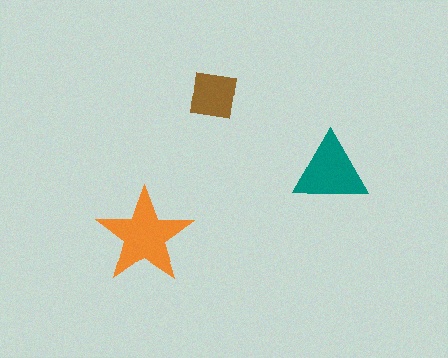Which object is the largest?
The orange star.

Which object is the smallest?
The brown square.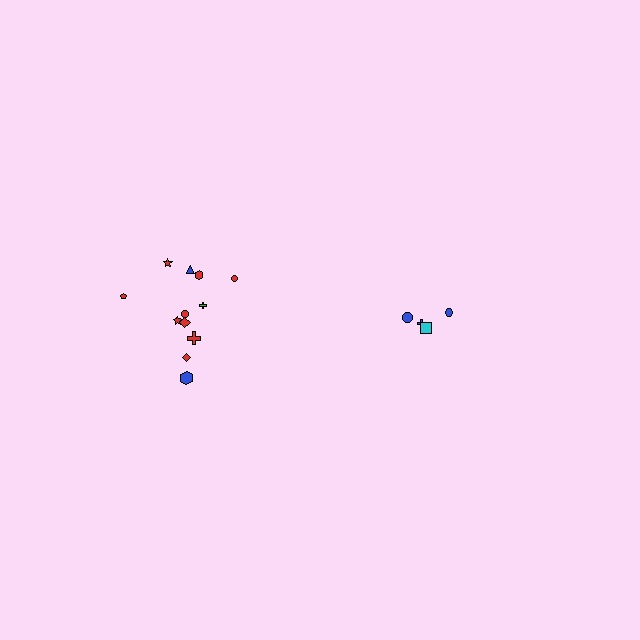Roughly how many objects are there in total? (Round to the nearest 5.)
Roughly 15 objects in total.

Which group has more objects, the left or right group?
The left group.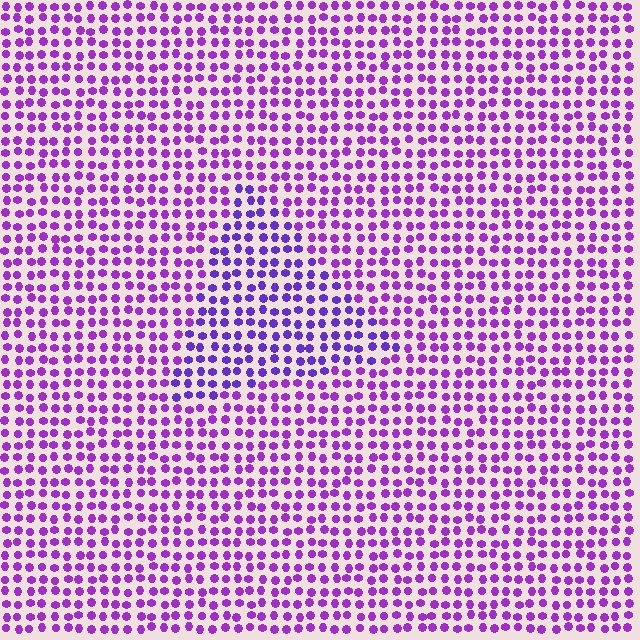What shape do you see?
I see a triangle.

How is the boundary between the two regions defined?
The boundary is defined purely by a slight shift in hue (about 24 degrees). Spacing, size, and orientation are identical on both sides.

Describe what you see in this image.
The image is filled with small purple elements in a uniform arrangement. A triangle-shaped region is visible where the elements are tinted to a slightly different hue, forming a subtle color boundary.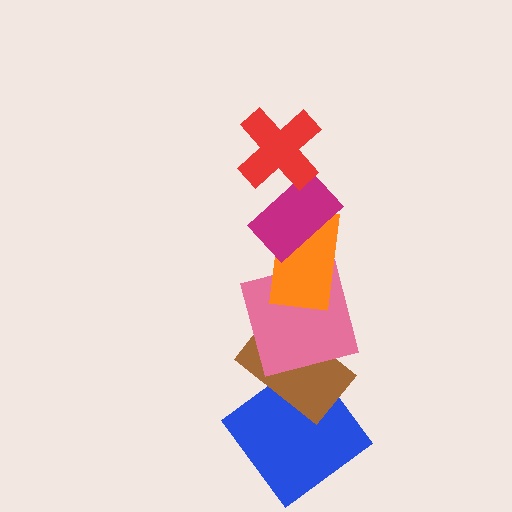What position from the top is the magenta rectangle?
The magenta rectangle is 2nd from the top.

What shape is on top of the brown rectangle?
The pink square is on top of the brown rectangle.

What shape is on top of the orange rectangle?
The magenta rectangle is on top of the orange rectangle.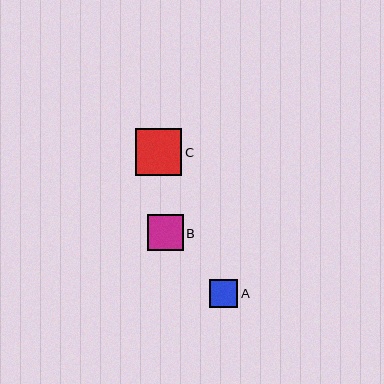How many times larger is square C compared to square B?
Square C is approximately 1.3 times the size of square B.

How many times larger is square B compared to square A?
Square B is approximately 1.3 times the size of square A.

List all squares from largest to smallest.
From largest to smallest: C, B, A.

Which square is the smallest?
Square A is the smallest with a size of approximately 28 pixels.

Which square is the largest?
Square C is the largest with a size of approximately 47 pixels.